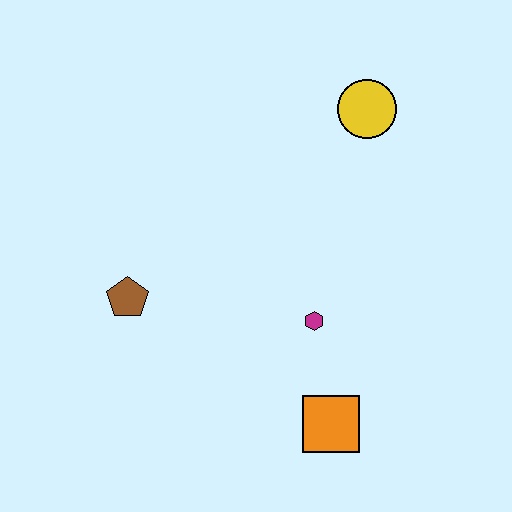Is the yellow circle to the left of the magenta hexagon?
No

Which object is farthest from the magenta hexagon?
The yellow circle is farthest from the magenta hexagon.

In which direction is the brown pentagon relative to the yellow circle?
The brown pentagon is to the left of the yellow circle.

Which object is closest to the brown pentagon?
The magenta hexagon is closest to the brown pentagon.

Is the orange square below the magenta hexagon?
Yes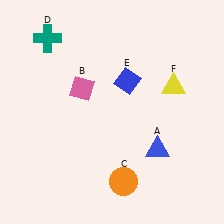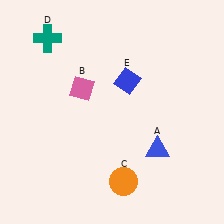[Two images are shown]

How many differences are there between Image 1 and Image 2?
There is 1 difference between the two images.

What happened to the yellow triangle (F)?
The yellow triangle (F) was removed in Image 2. It was in the top-right area of Image 1.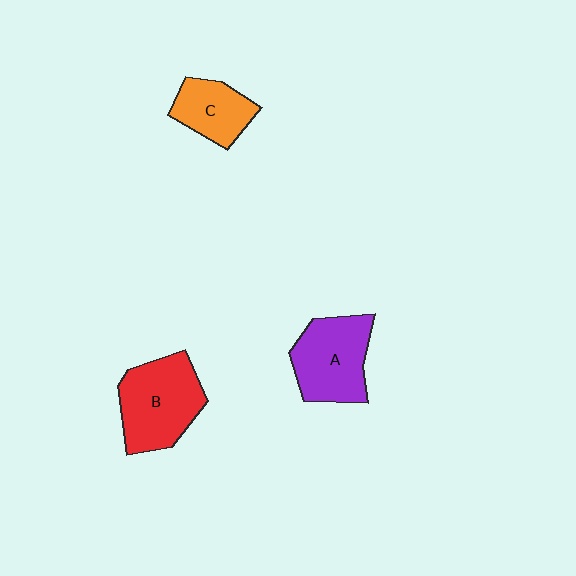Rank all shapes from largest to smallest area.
From largest to smallest: B (red), A (purple), C (orange).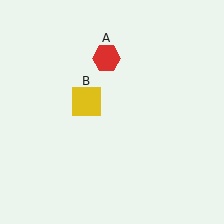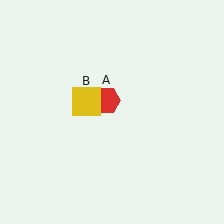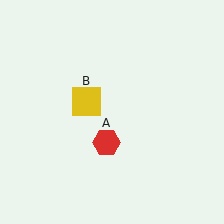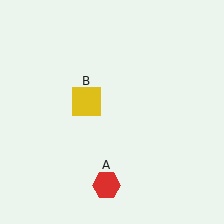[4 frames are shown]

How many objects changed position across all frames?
1 object changed position: red hexagon (object A).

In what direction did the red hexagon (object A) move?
The red hexagon (object A) moved down.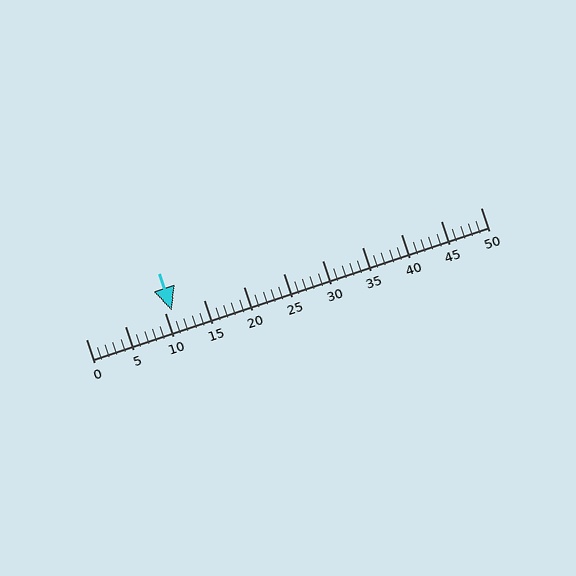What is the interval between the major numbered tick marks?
The major tick marks are spaced 5 units apart.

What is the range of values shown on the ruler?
The ruler shows values from 0 to 50.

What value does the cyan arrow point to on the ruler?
The cyan arrow points to approximately 11.